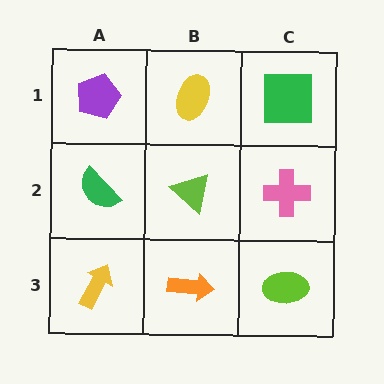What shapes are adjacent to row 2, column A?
A purple pentagon (row 1, column A), a yellow arrow (row 3, column A), a lime triangle (row 2, column B).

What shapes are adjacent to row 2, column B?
A yellow ellipse (row 1, column B), an orange arrow (row 3, column B), a green semicircle (row 2, column A), a pink cross (row 2, column C).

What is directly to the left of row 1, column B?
A purple pentagon.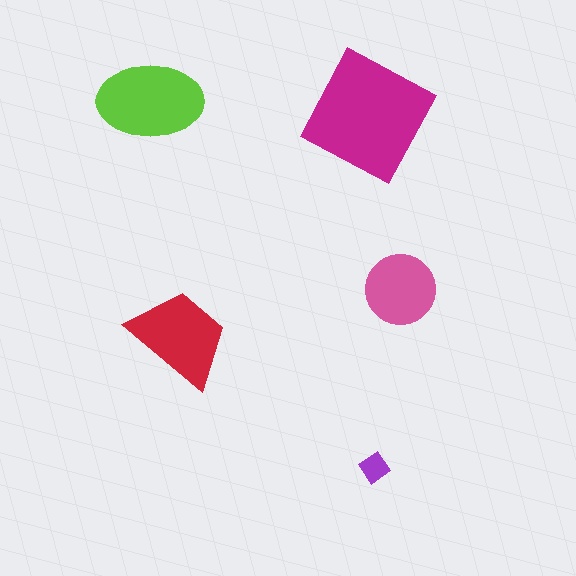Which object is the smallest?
The purple diamond.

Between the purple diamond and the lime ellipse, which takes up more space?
The lime ellipse.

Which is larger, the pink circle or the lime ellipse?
The lime ellipse.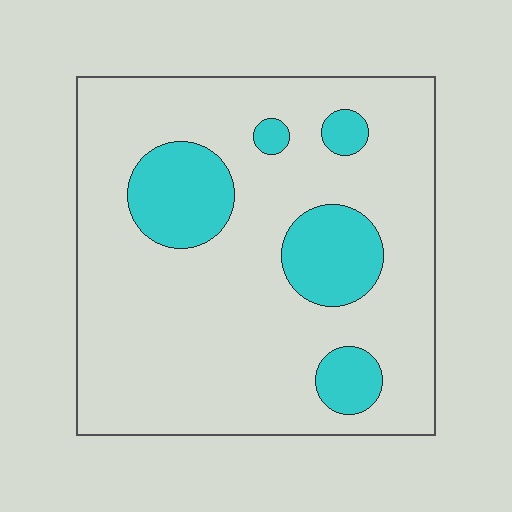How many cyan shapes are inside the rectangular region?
5.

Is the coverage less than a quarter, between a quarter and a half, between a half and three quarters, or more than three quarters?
Less than a quarter.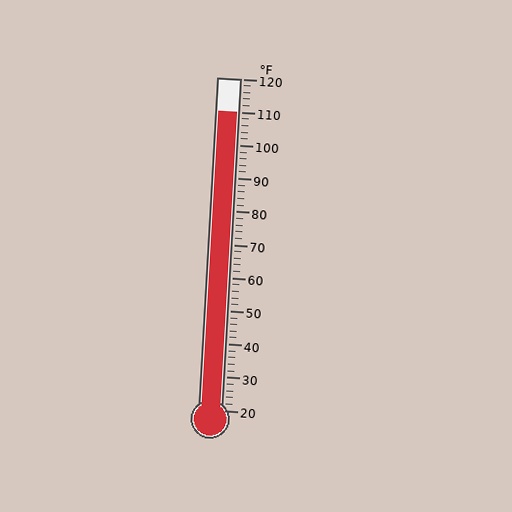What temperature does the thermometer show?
The thermometer shows approximately 110°F.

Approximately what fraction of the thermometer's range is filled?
The thermometer is filled to approximately 90% of its range.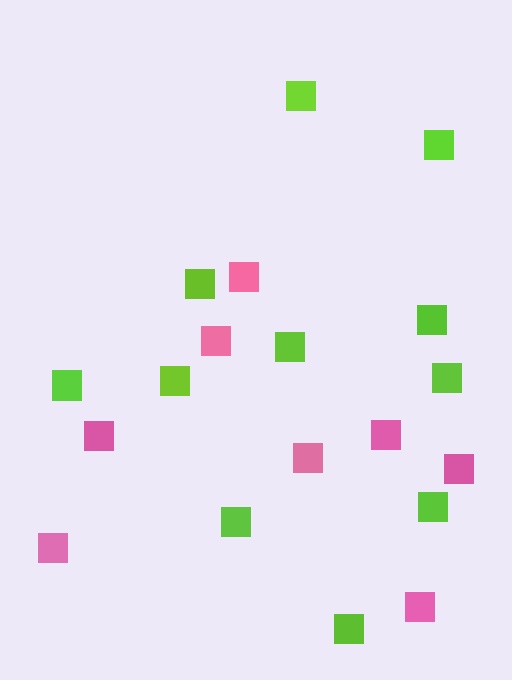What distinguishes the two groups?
There are 2 groups: one group of lime squares (11) and one group of pink squares (8).